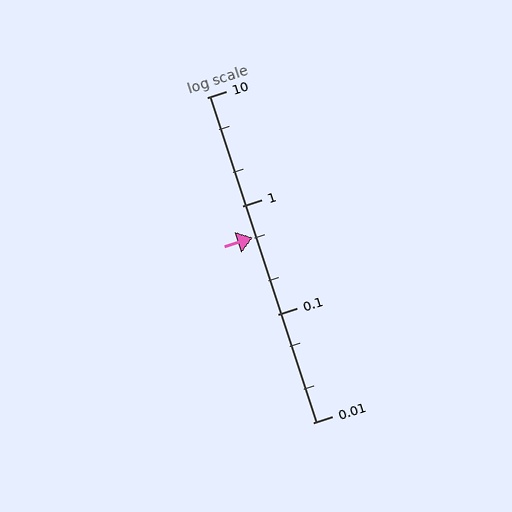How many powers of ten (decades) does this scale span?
The scale spans 3 decades, from 0.01 to 10.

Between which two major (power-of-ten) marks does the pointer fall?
The pointer is between 0.1 and 1.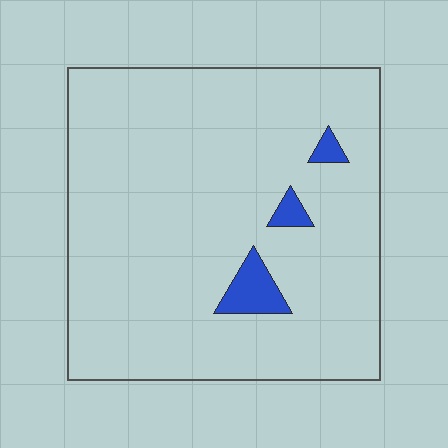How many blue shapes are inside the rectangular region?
3.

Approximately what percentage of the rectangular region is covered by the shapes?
Approximately 5%.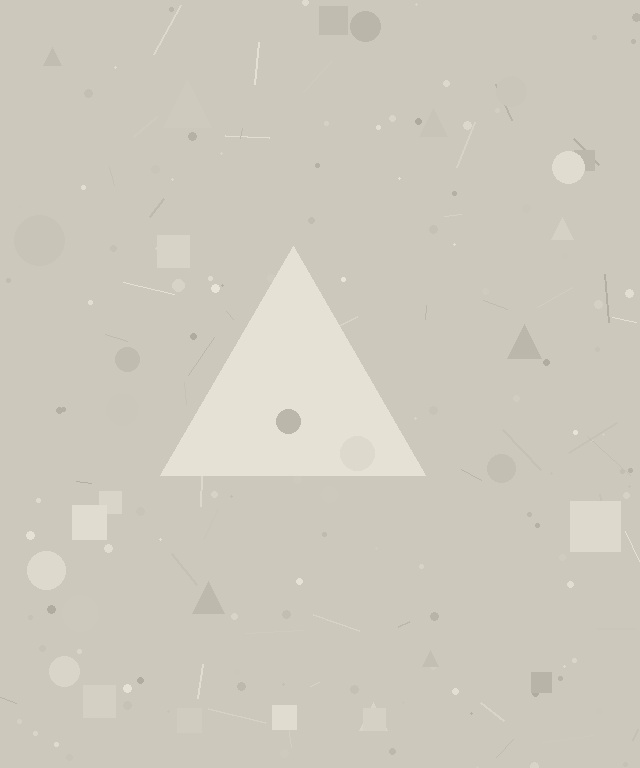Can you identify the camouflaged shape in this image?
The camouflaged shape is a triangle.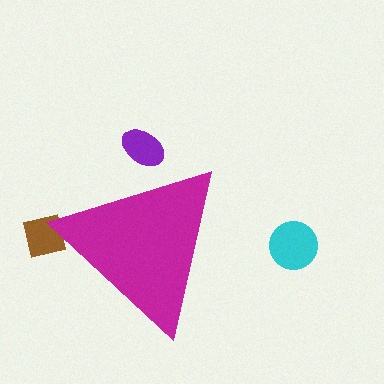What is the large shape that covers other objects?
A magenta triangle.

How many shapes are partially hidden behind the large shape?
2 shapes are partially hidden.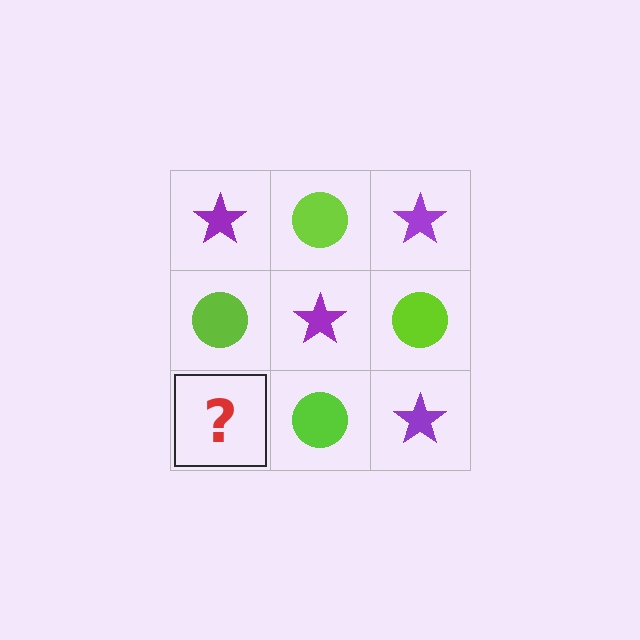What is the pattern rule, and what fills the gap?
The rule is that it alternates purple star and lime circle in a checkerboard pattern. The gap should be filled with a purple star.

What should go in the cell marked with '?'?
The missing cell should contain a purple star.